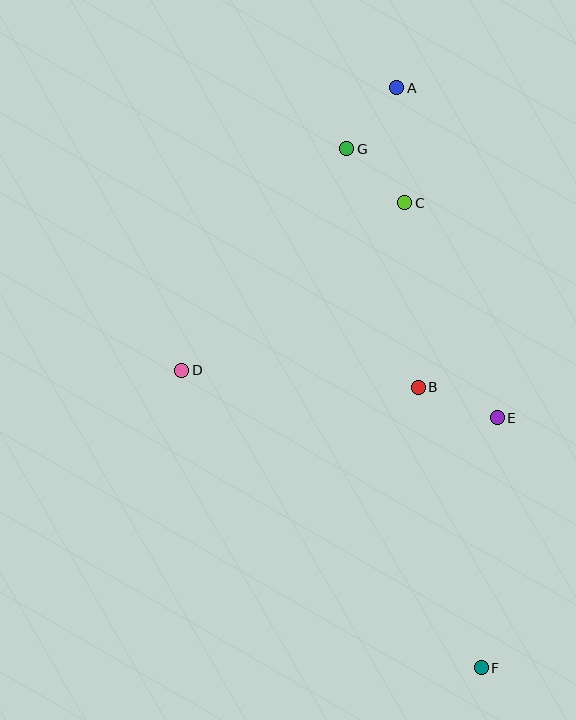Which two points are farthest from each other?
Points A and F are farthest from each other.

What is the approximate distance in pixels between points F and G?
The distance between F and G is approximately 536 pixels.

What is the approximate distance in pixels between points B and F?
The distance between B and F is approximately 288 pixels.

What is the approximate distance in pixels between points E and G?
The distance between E and G is approximately 308 pixels.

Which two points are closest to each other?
Points C and G are closest to each other.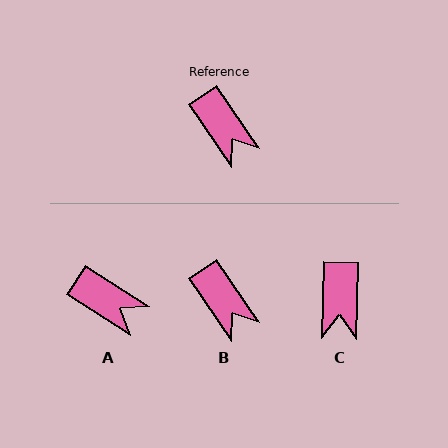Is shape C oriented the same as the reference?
No, it is off by about 36 degrees.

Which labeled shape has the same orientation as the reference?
B.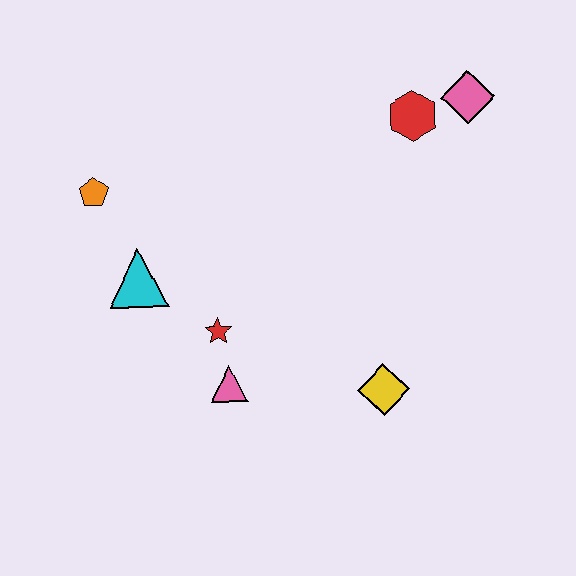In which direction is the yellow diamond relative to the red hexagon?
The yellow diamond is below the red hexagon.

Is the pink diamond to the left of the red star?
No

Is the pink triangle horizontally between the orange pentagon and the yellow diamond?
Yes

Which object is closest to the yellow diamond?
The pink triangle is closest to the yellow diamond.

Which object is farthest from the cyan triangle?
The pink diamond is farthest from the cyan triangle.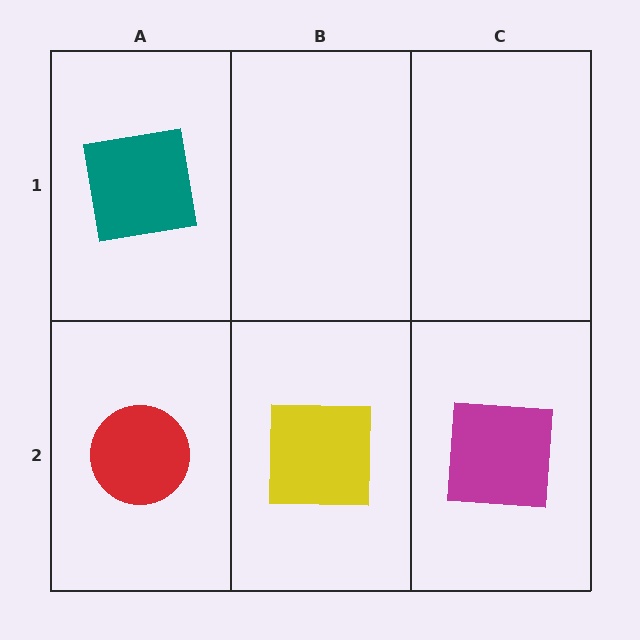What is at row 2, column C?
A magenta square.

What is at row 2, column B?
A yellow square.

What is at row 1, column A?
A teal square.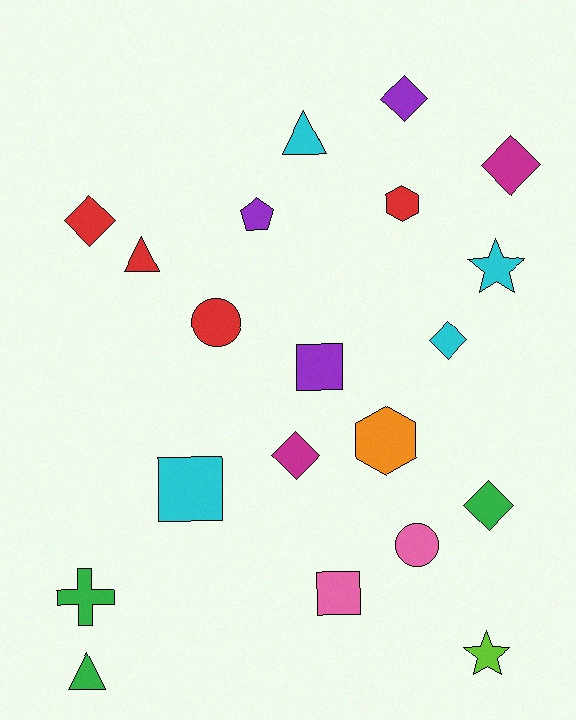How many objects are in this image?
There are 20 objects.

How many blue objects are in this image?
There are no blue objects.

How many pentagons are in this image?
There is 1 pentagon.